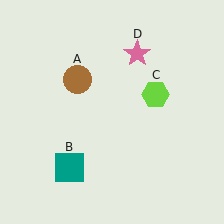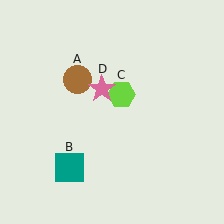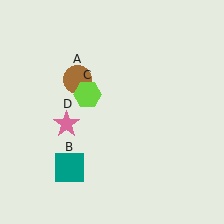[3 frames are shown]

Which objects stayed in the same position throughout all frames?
Brown circle (object A) and teal square (object B) remained stationary.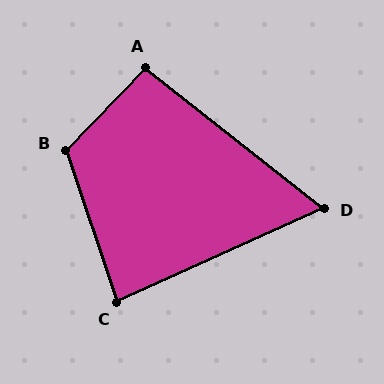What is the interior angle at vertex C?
Approximately 84 degrees (acute).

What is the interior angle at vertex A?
Approximately 96 degrees (obtuse).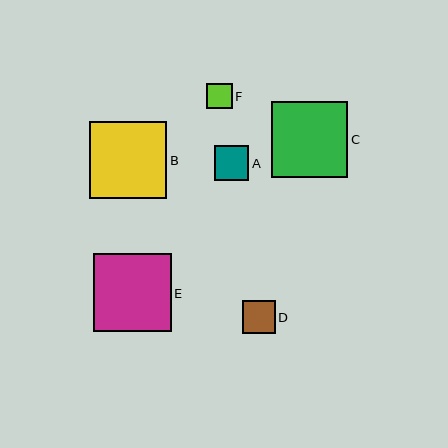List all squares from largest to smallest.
From largest to smallest: E, B, C, A, D, F.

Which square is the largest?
Square E is the largest with a size of approximately 78 pixels.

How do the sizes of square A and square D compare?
Square A and square D are approximately the same size.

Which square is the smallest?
Square F is the smallest with a size of approximately 25 pixels.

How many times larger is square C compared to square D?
Square C is approximately 2.3 times the size of square D.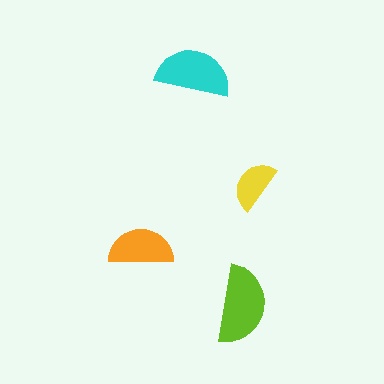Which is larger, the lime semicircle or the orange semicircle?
The lime one.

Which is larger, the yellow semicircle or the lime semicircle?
The lime one.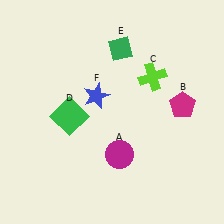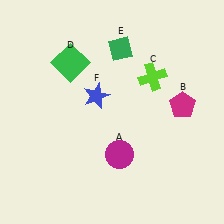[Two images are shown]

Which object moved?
The green square (D) moved up.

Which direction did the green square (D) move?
The green square (D) moved up.